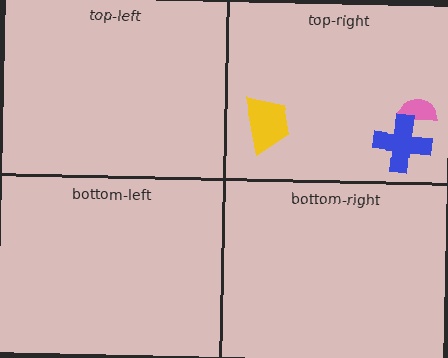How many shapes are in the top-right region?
3.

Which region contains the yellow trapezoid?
The top-right region.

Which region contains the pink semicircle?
The top-right region.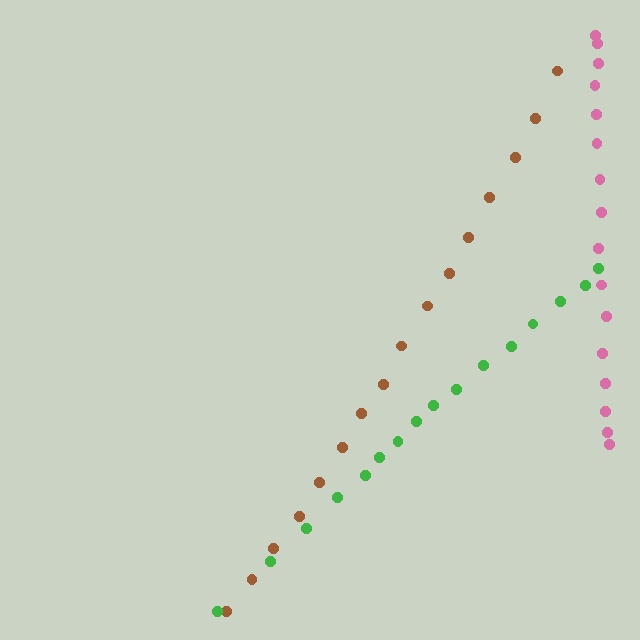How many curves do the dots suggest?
There are 3 distinct paths.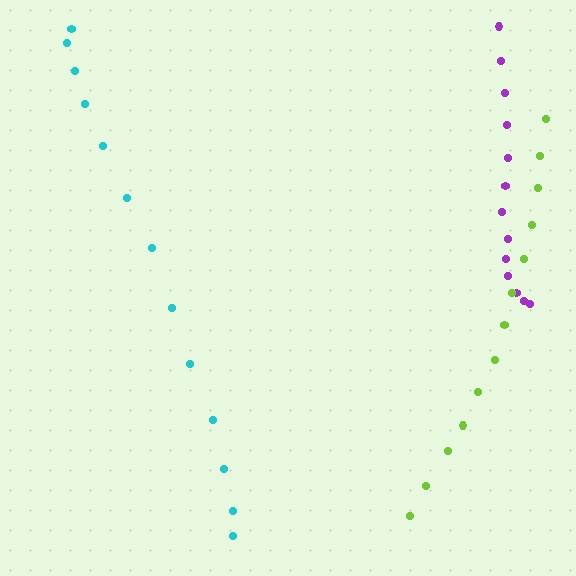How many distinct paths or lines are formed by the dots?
There are 3 distinct paths.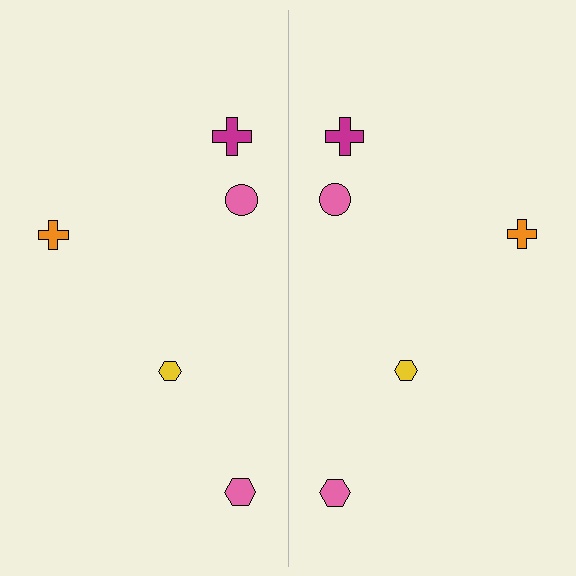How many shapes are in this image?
There are 10 shapes in this image.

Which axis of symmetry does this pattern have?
The pattern has a vertical axis of symmetry running through the center of the image.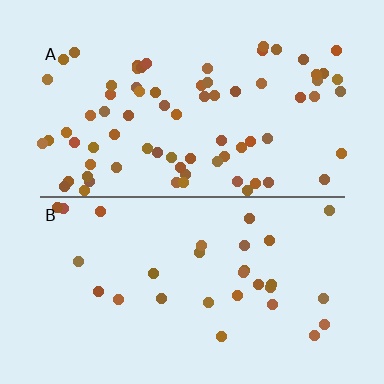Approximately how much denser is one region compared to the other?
Approximately 2.5× — region A over region B.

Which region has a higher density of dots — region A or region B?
A (the top).